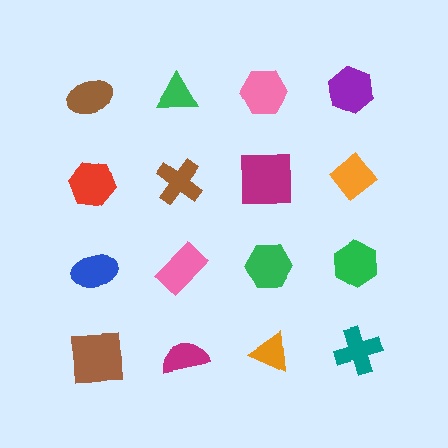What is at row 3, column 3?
A green hexagon.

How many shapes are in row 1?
4 shapes.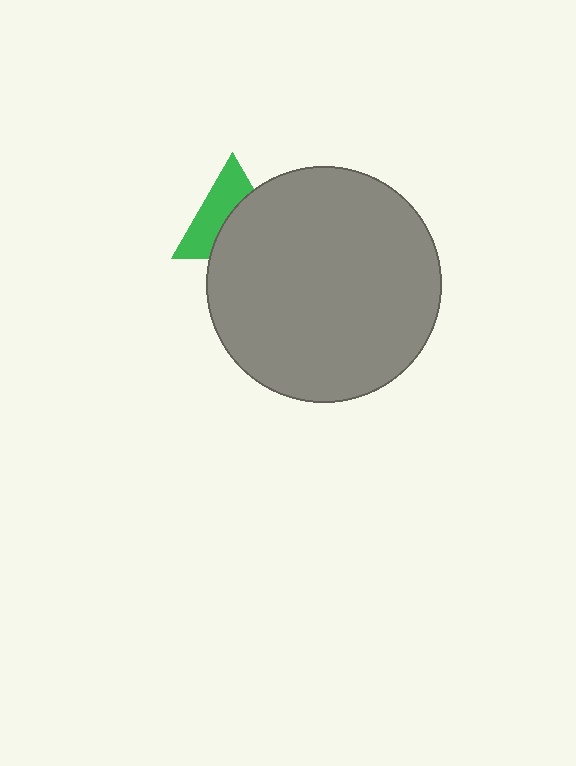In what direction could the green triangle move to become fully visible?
The green triangle could move toward the upper-left. That would shift it out from behind the gray circle entirely.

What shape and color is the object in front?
The object in front is a gray circle.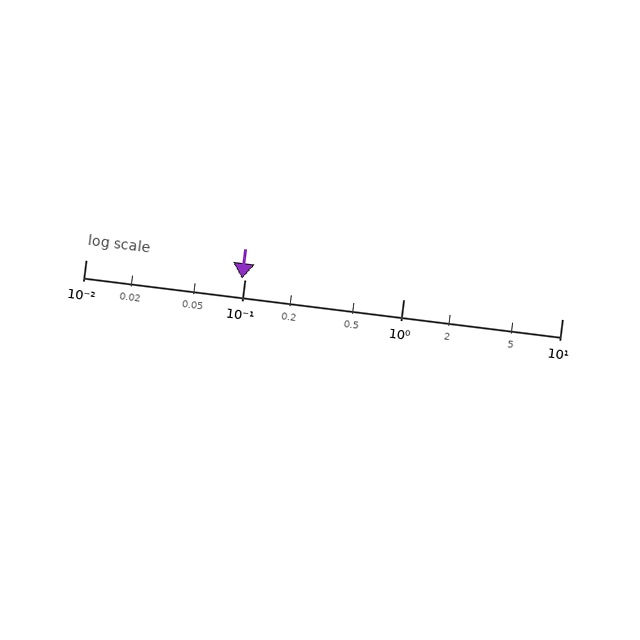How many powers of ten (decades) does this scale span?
The scale spans 3 decades, from 0.01 to 10.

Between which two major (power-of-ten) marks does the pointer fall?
The pointer is between 0.01 and 0.1.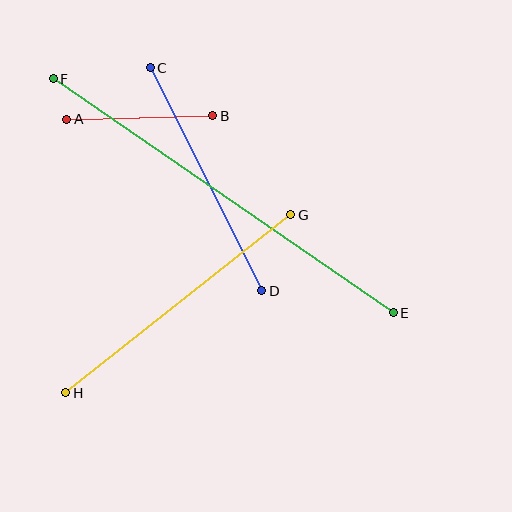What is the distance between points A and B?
The distance is approximately 146 pixels.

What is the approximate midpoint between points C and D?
The midpoint is at approximately (206, 179) pixels.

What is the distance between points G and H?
The distance is approximately 287 pixels.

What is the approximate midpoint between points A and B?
The midpoint is at approximately (140, 118) pixels.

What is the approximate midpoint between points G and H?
The midpoint is at approximately (178, 304) pixels.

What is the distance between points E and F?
The distance is approximately 413 pixels.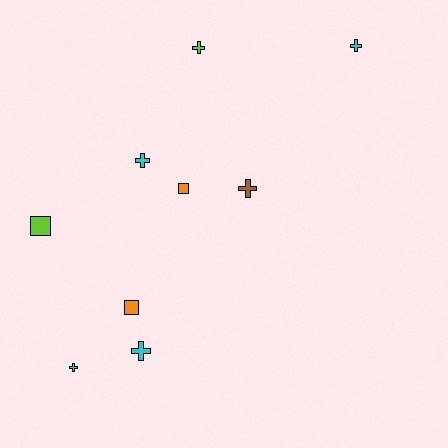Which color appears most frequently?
Cyan, with 4 objects.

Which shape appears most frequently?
Cross, with 6 objects.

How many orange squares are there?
There are 2 orange squares.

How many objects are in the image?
There are 9 objects.